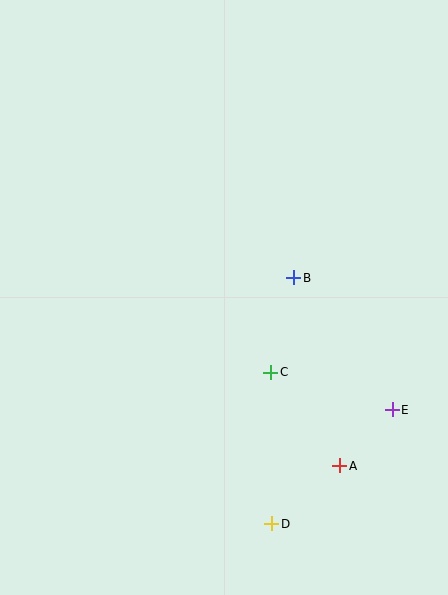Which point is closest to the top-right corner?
Point B is closest to the top-right corner.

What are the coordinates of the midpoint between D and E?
The midpoint between D and E is at (332, 467).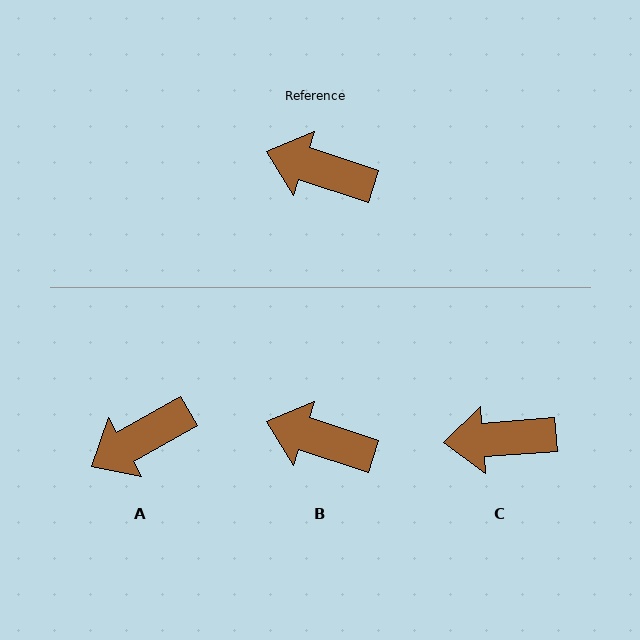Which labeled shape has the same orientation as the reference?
B.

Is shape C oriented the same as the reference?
No, it is off by about 22 degrees.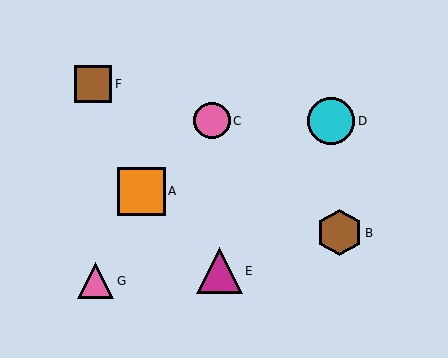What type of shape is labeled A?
Shape A is an orange square.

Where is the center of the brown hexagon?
The center of the brown hexagon is at (339, 233).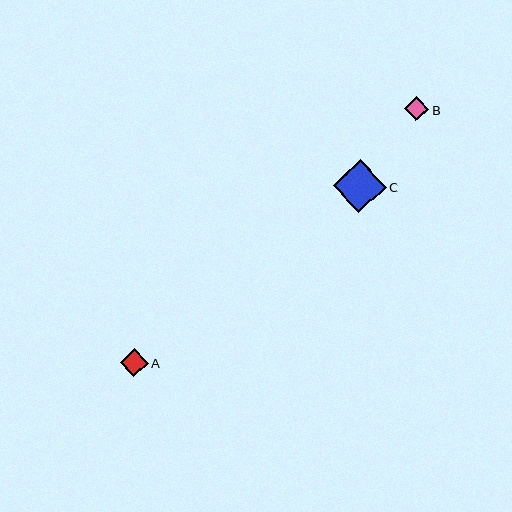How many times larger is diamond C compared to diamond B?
Diamond C is approximately 2.2 times the size of diamond B.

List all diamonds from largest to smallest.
From largest to smallest: C, A, B.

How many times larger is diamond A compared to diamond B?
Diamond A is approximately 1.2 times the size of diamond B.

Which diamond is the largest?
Diamond C is the largest with a size of approximately 53 pixels.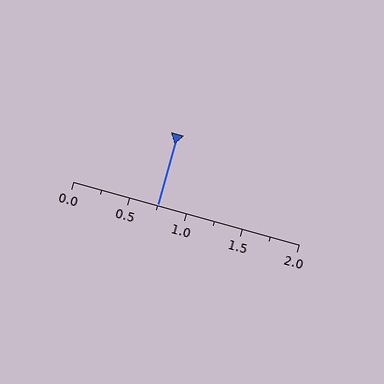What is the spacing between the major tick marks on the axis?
The major ticks are spaced 0.5 apart.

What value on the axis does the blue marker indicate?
The marker indicates approximately 0.75.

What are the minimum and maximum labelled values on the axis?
The axis runs from 0.0 to 2.0.